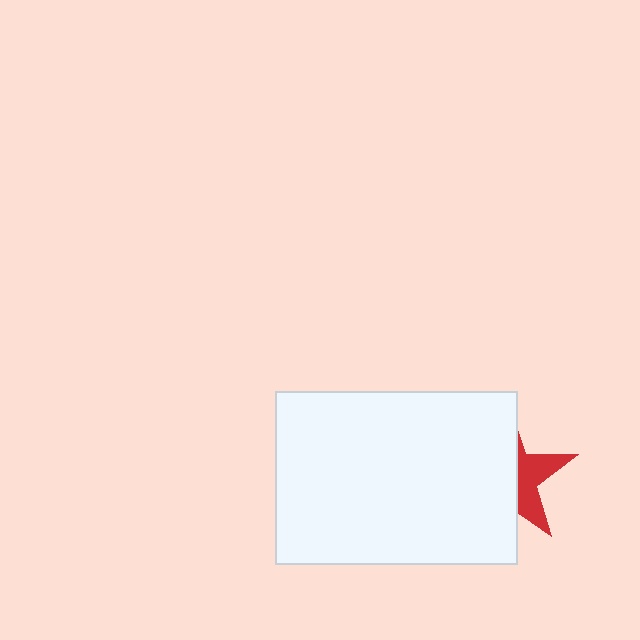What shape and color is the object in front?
The object in front is a white rectangle.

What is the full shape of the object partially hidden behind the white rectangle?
The partially hidden object is a red star.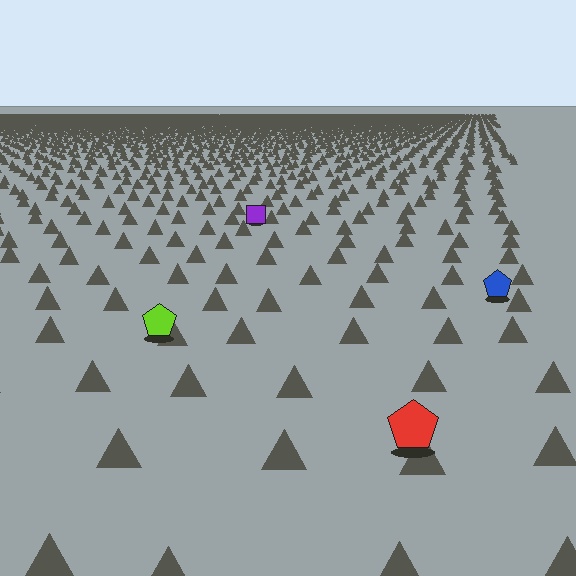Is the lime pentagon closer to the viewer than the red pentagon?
No. The red pentagon is closer — you can tell from the texture gradient: the ground texture is coarser near it.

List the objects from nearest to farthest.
From nearest to farthest: the red pentagon, the lime pentagon, the blue pentagon, the purple square.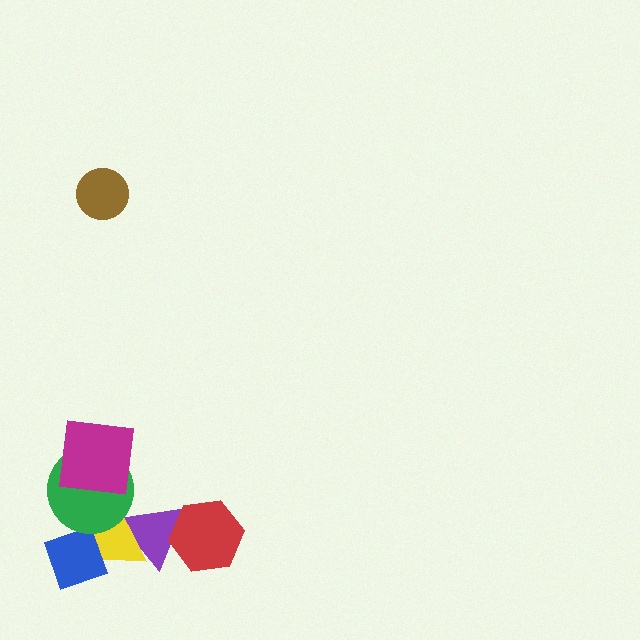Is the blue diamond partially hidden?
Yes, it is partially covered by another shape.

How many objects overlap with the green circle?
3 objects overlap with the green circle.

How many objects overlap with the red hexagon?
1 object overlaps with the red hexagon.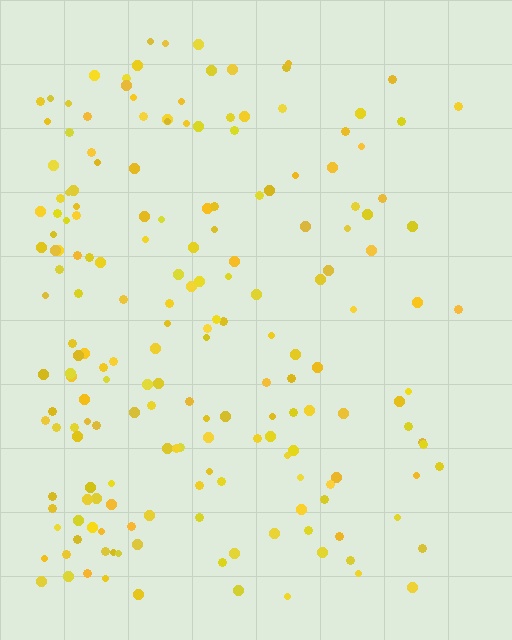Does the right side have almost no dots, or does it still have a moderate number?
Still a moderate number, just noticeably fewer than the left.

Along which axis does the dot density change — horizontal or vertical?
Horizontal.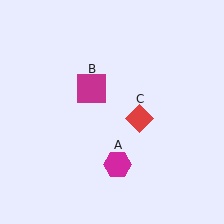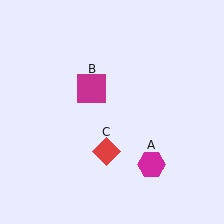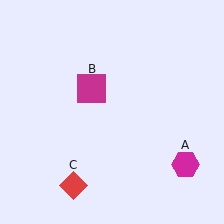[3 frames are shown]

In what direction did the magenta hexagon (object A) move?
The magenta hexagon (object A) moved right.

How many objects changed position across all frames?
2 objects changed position: magenta hexagon (object A), red diamond (object C).